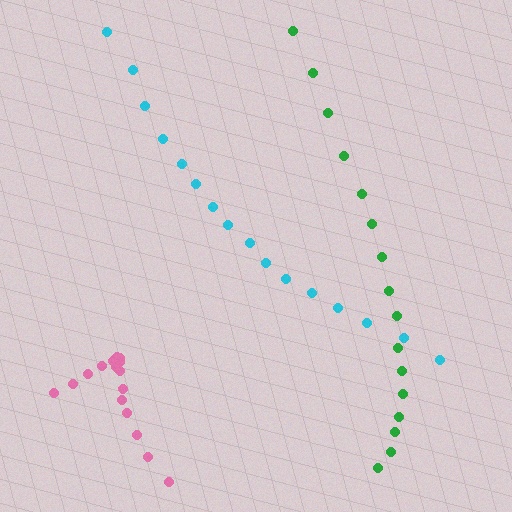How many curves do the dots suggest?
There are 3 distinct paths.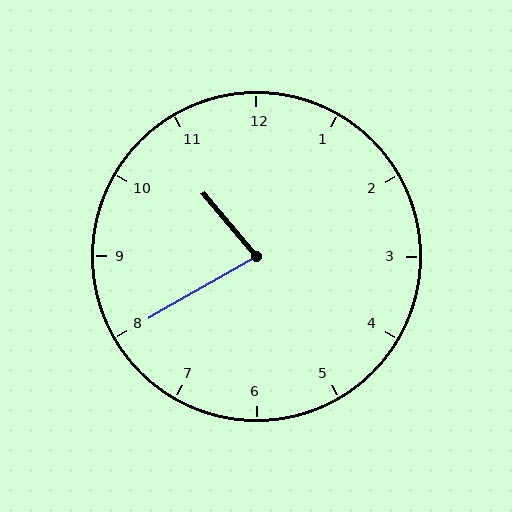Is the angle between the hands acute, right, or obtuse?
It is acute.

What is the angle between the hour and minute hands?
Approximately 80 degrees.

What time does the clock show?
10:40.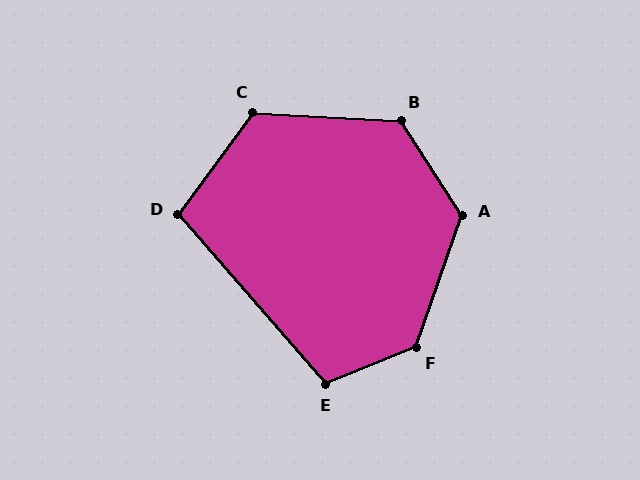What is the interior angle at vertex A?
Approximately 128 degrees (obtuse).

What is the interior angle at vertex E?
Approximately 109 degrees (obtuse).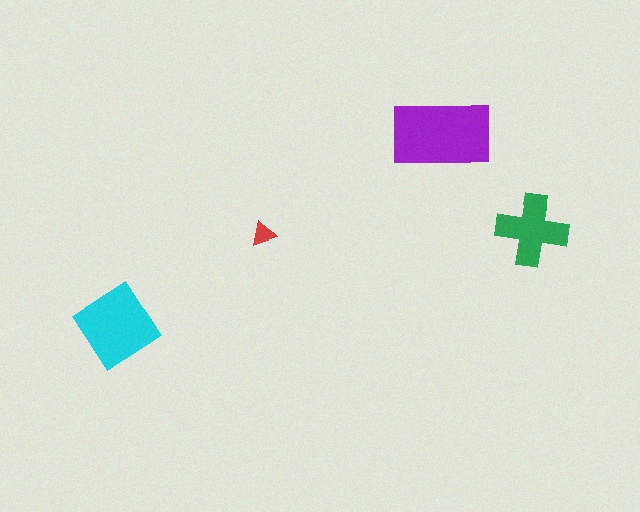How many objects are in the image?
There are 4 objects in the image.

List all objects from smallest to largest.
The red triangle, the green cross, the cyan diamond, the purple rectangle.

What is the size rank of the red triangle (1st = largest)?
4th.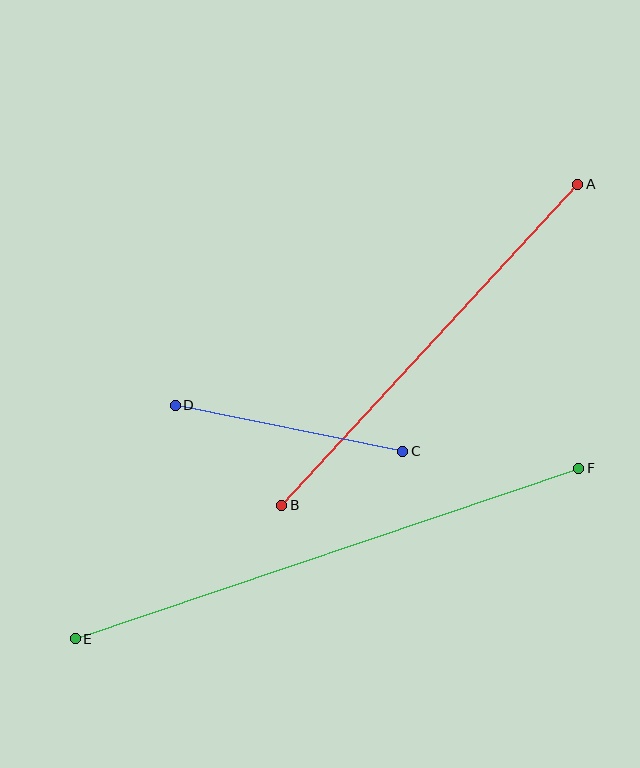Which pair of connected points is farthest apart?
Points E and F are farthest apart.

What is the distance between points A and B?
The distance is approximately 437 pixels.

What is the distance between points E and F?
The distance is approximately 532 pixels.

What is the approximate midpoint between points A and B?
The midpoint is at approximately (430, 345) pixels.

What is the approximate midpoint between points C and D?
The midpoint is at approximately (289, 428) pixels.